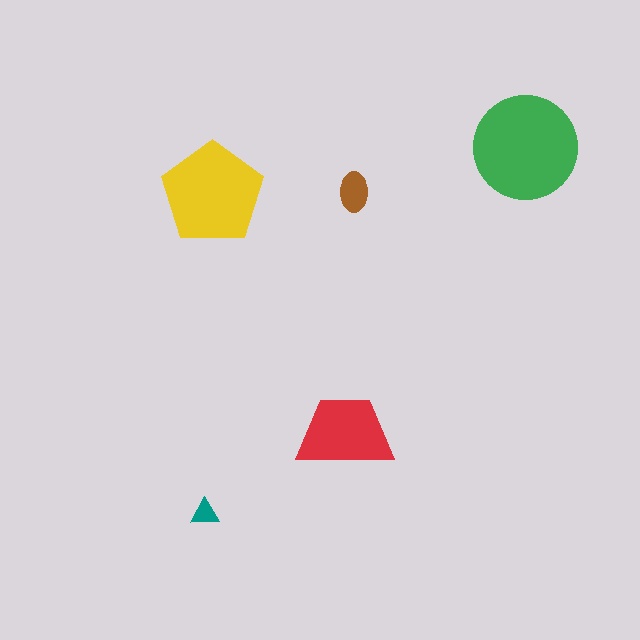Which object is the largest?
The green circle.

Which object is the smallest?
The teal triangle.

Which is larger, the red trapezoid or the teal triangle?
The red trapezoid.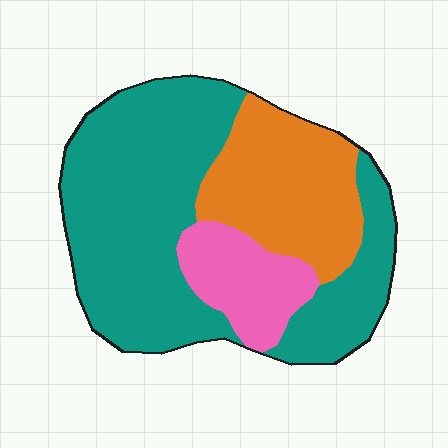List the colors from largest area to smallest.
From largest to smallest: teal, orange, pink.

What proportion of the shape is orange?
Orange takes up about one quarter (1/4) of the shape.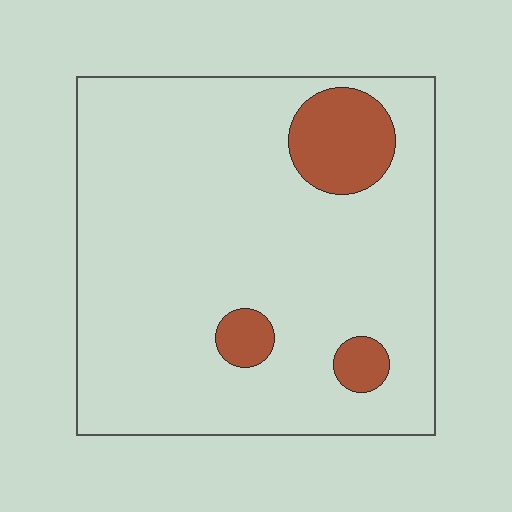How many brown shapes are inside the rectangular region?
3.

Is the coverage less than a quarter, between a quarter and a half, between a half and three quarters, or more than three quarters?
Less than a quarter.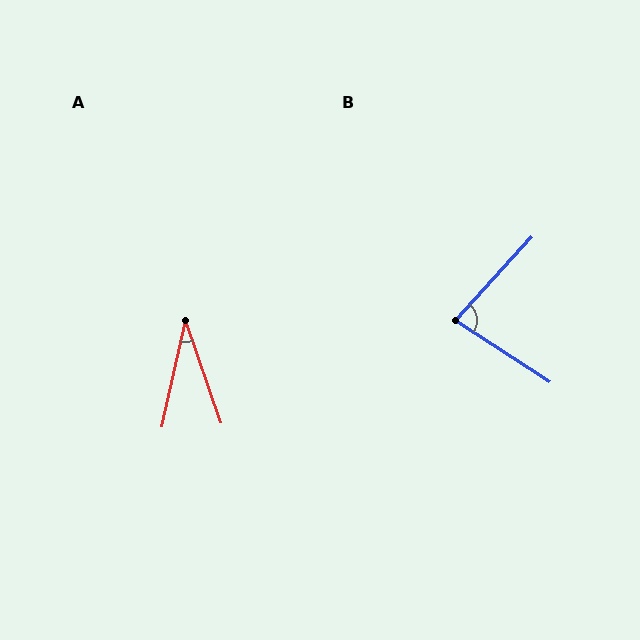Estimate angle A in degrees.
Approximately 31 degrees.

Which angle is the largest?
B, at approximately 81 degrees.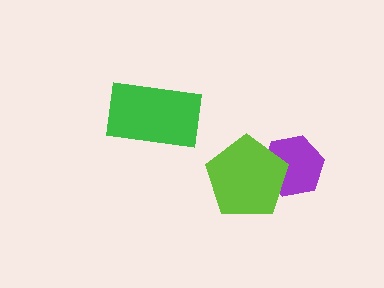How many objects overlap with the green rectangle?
0 objects overlap with the green rectangle.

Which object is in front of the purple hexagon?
The lime pentagon is in front of the purple hexagon.